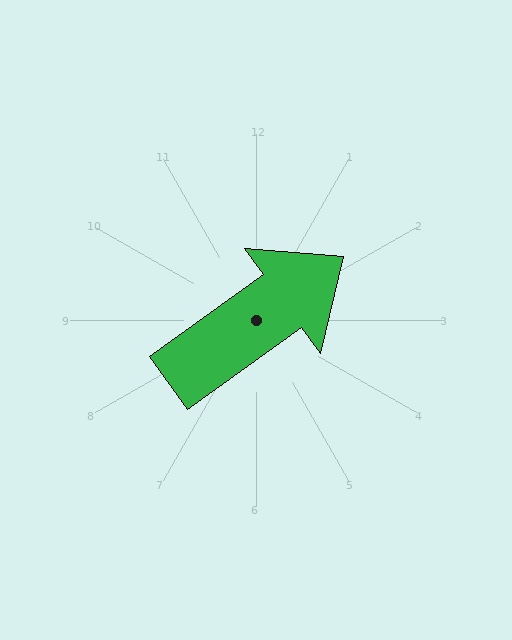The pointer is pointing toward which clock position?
Roughly 2 o'clock.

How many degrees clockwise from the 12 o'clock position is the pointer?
Approximately 54 degrees.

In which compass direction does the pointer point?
Northeast.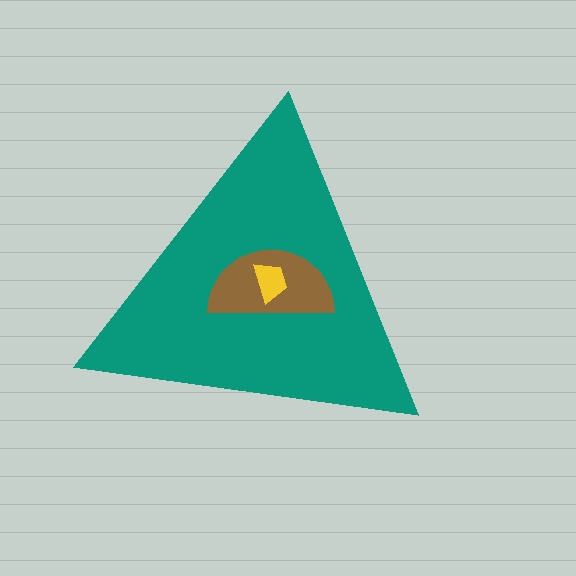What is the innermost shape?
The yellow trapezoid.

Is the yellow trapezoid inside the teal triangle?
Yes.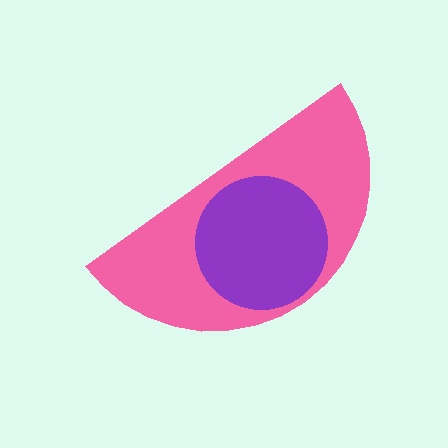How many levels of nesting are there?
2.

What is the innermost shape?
The purple circle.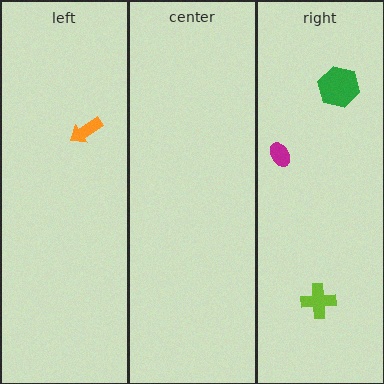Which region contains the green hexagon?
The right region.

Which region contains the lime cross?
The right region.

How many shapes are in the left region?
1.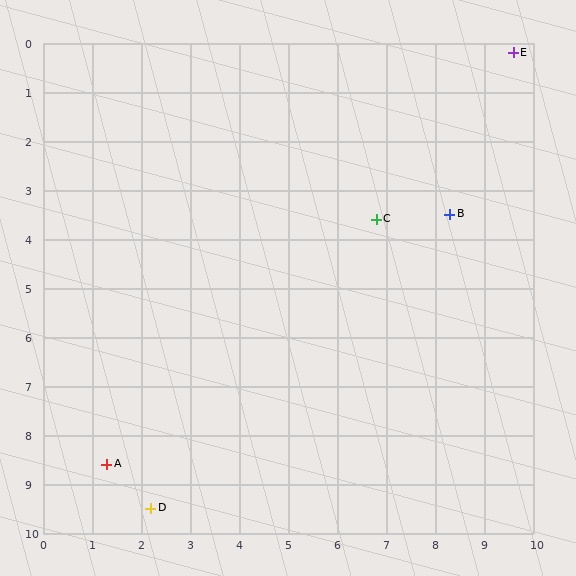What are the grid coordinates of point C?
Point C is at approximately (6.8, 3.6).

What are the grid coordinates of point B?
Point B is at approximately (8.3, 3.5).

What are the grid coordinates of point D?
Point D is at approximately (2.2, 9.5).